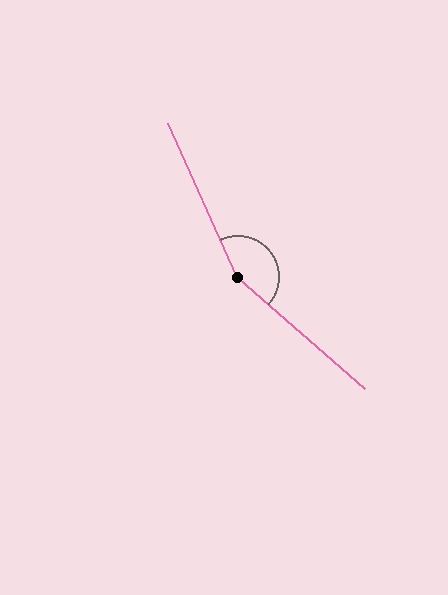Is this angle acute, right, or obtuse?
It is obtuse.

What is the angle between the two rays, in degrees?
Approximately 156 degrees.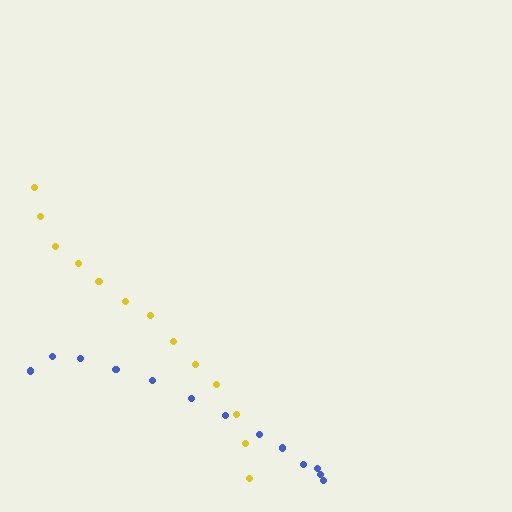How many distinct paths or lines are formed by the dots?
There are 2 distinct paths.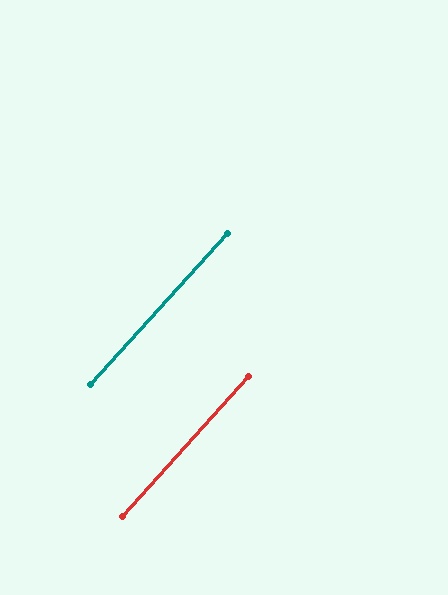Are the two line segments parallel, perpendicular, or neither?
Parallel — their directions differ by only 0.0°.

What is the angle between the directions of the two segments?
Approximately 0 degrees.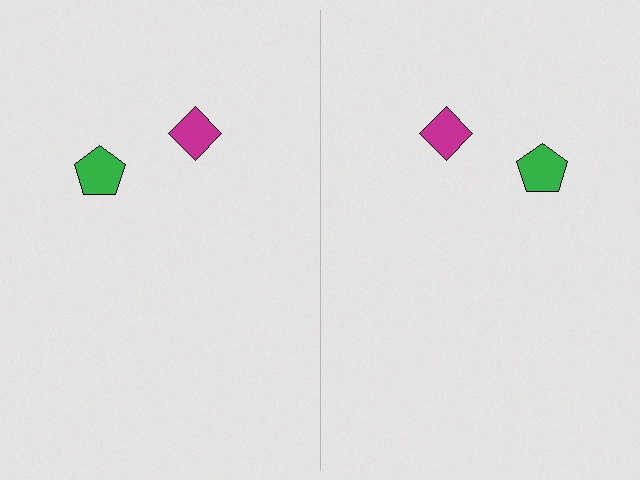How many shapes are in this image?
There are 4 shapes in this image.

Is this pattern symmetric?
Yes, this pattern has bilateral (reflection) symmetry.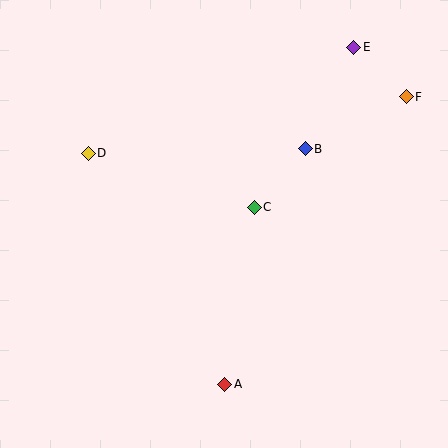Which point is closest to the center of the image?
Point C at (254, 207) is closest to the center.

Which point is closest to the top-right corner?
Point F is closest to the top-right corner.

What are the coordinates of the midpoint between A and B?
The midpoint between A and B is at (265, 267).